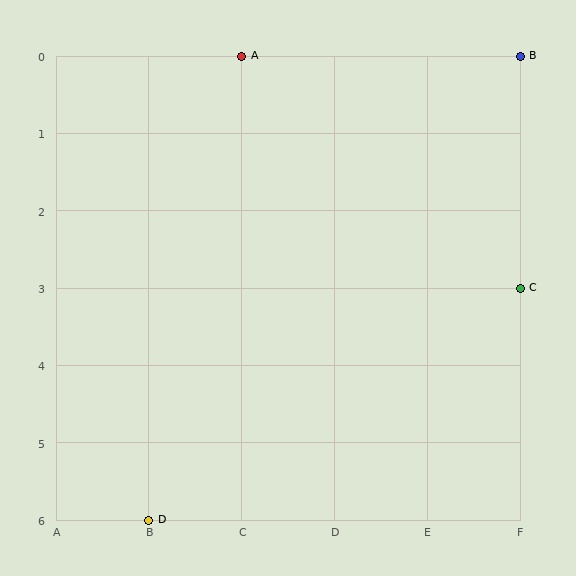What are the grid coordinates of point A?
Point A is at grid coordinates (C, 0).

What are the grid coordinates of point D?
Point D is at grid coordinates (B, 6).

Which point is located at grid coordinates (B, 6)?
Point D is at (B, 6).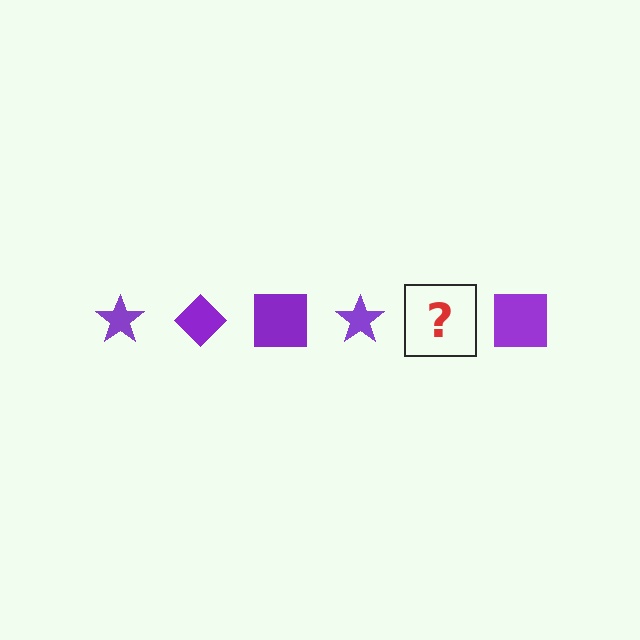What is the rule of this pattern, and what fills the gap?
The rule is that the pattern cycles through star, diamond, square shapes in purple. The gap should be filled with a purple diamond.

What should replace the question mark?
The question mark should be replaced with a purple diamond.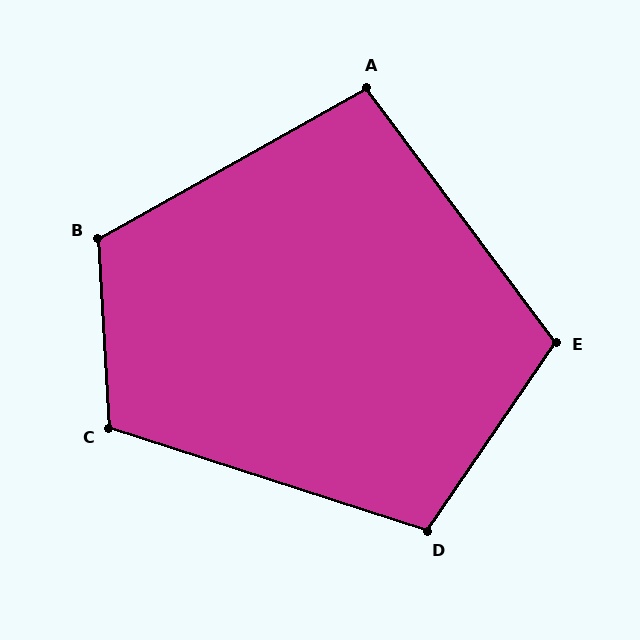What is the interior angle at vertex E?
Approximately 109 degrees (obtuse).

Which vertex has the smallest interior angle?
A, at approximately 97 degrees.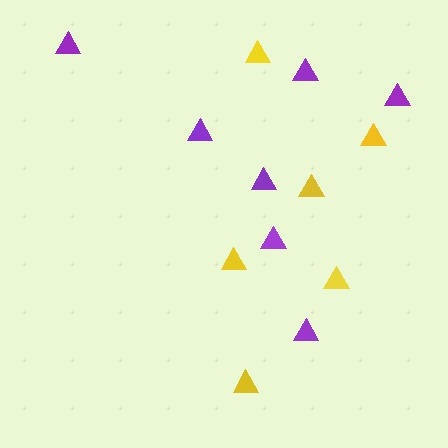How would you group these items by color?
There are 2 groups: one group of yellow triangles (6) and one group of purple triangles (7).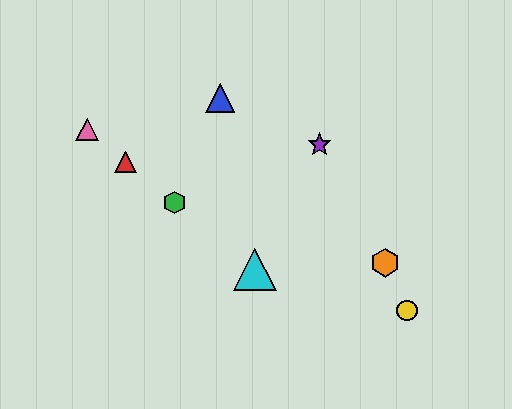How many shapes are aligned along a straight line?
4 shapes (the red triangle, the green hexagon, the cyan triangle, the pink triangle) are aligned along a straight line.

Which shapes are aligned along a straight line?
The red triangle, the green hexagon, the cyan triangle, the pink triangle are aligned along a straight line.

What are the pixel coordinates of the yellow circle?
The yellow circle is at (407, 311).